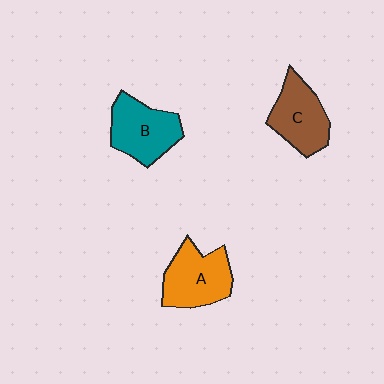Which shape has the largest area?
Shape A (orange).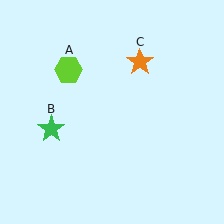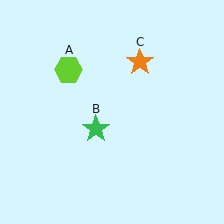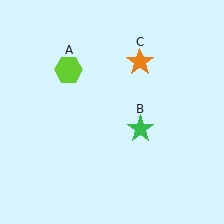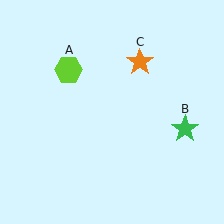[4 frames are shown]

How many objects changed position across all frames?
1 object changed position: green star (object B).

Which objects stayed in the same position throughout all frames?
Lime hexagon (object A) and orange star (object C) remained stationary.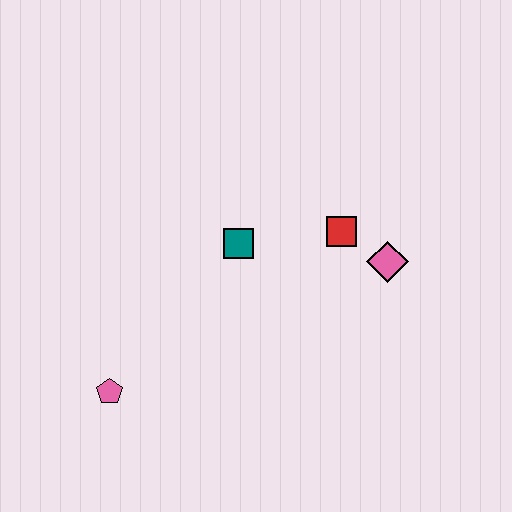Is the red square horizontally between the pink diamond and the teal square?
Yes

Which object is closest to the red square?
The pink diamond is closest to the red square.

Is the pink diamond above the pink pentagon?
Yes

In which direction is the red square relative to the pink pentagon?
The red square is to the right of the pink pentagon.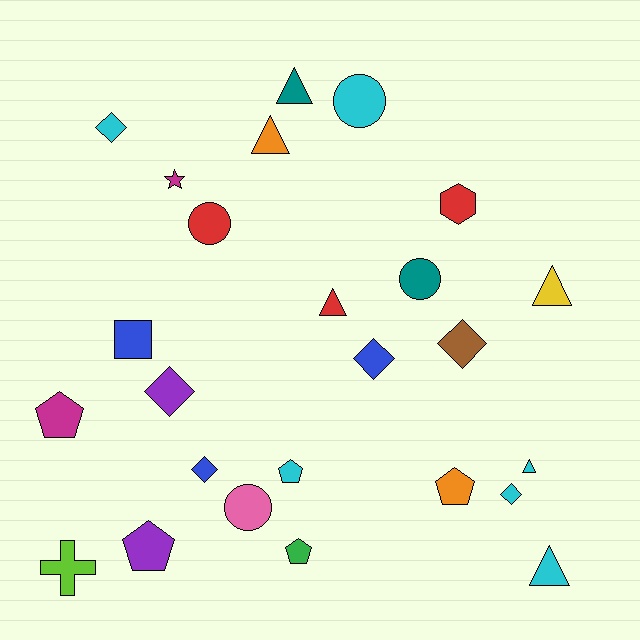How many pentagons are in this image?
There are 5 pentagons.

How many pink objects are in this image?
There is 1 pink object.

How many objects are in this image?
There are 25 objects.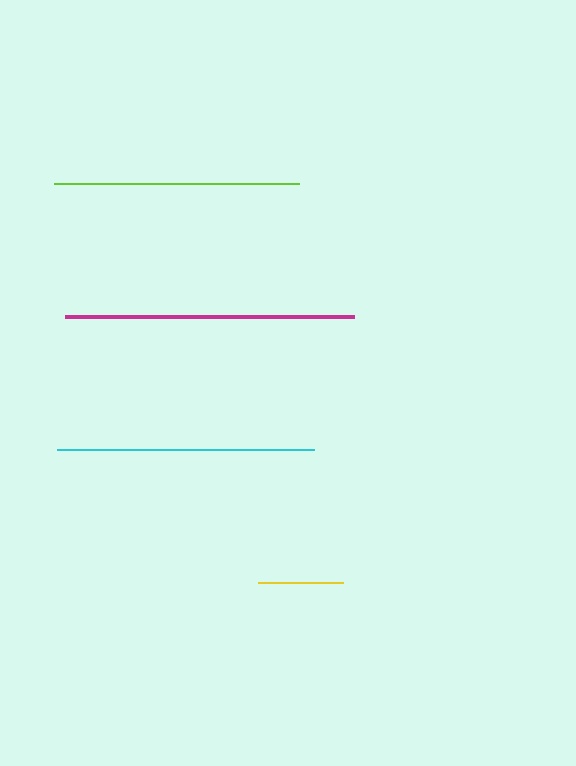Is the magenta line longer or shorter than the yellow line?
The magenta line is longer than the yellow line.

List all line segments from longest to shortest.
From longest to shortest: magenta, cyan, lime, yellow.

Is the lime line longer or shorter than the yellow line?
The lime line is longer than the yellow line.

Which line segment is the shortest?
The yellow line is the shortest at approximately 86 pixels.